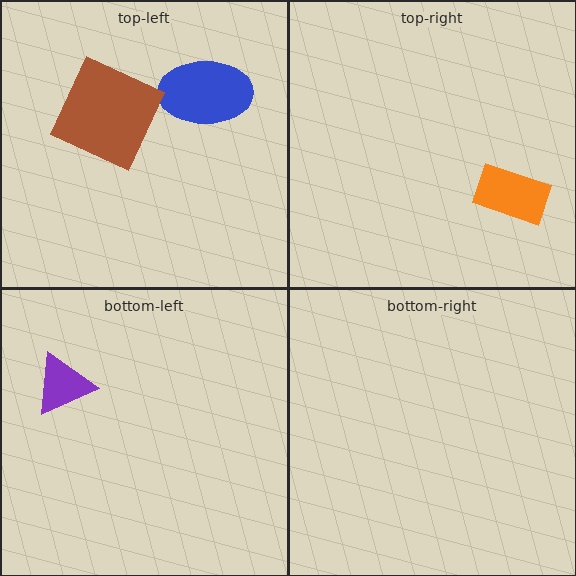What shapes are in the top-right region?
The orange rectangle.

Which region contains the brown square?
The top-left region.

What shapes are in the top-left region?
The blue ellipse, the brown square.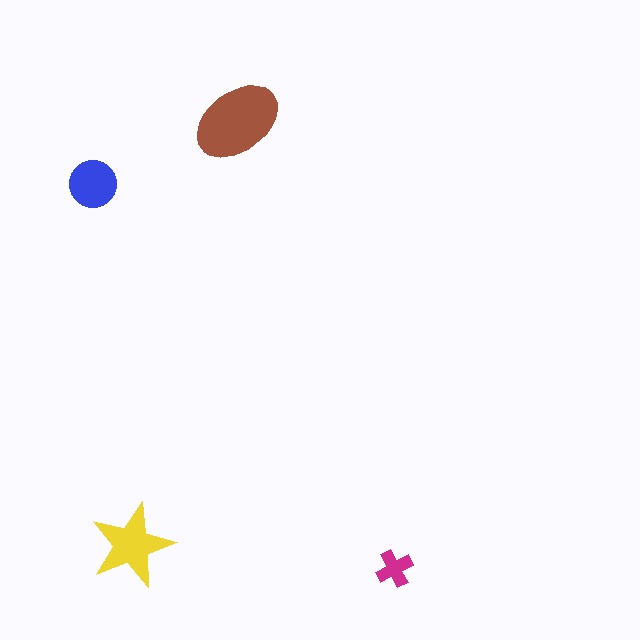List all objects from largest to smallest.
The brown ellipse, the yellow star, the blue circle, the magenta cross.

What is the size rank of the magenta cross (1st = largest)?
4th.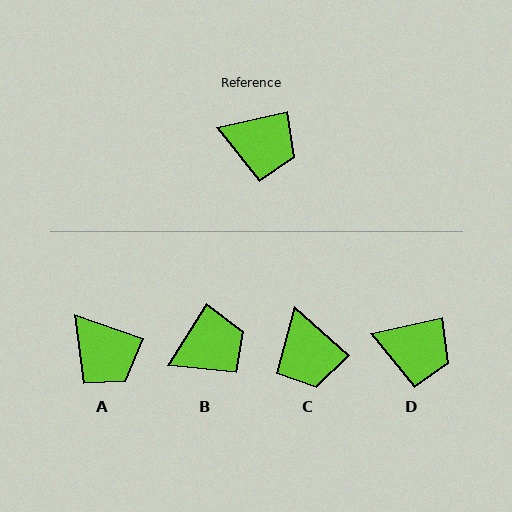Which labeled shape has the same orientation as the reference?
D.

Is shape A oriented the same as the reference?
No, it is off by about 31 degrees.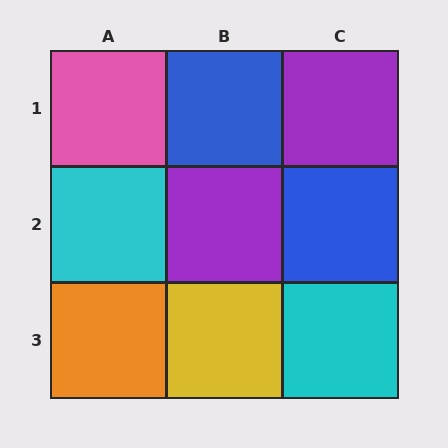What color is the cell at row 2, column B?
Purple.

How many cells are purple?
2 cells are purple.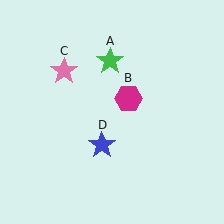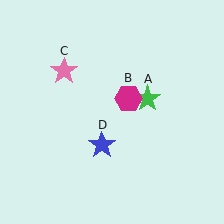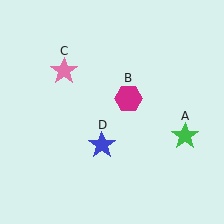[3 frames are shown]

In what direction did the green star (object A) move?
The green star (object A) moved down and to the right.